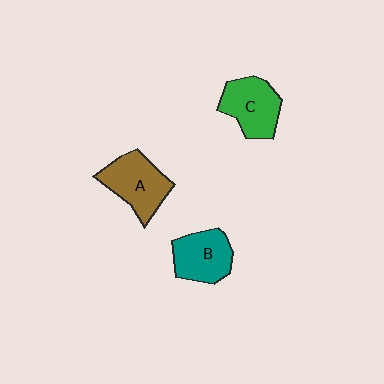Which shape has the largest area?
Shape A (brown).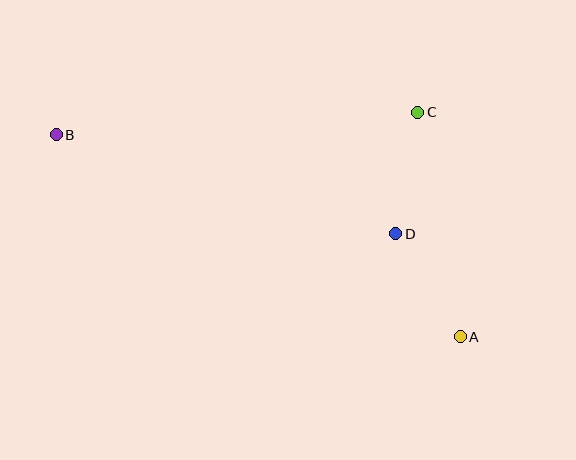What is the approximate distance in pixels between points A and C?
The distance between A and C is approximately 228 pixels.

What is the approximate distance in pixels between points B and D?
The distance between B and D is approximately 354 pixels.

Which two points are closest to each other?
Points A and D are closest to each other.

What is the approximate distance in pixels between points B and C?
The distance between B and C is approximately 362 pixels.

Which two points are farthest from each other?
Points A and B are farthest from each other.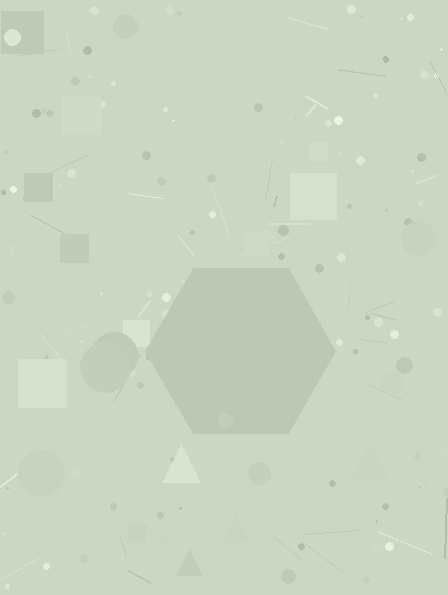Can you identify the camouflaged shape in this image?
The camouflaged shape is a hexagon.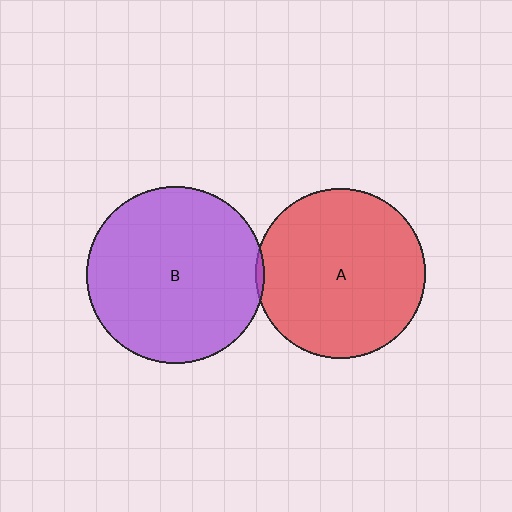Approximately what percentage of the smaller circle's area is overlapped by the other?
Approximately 5%.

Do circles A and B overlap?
Yes.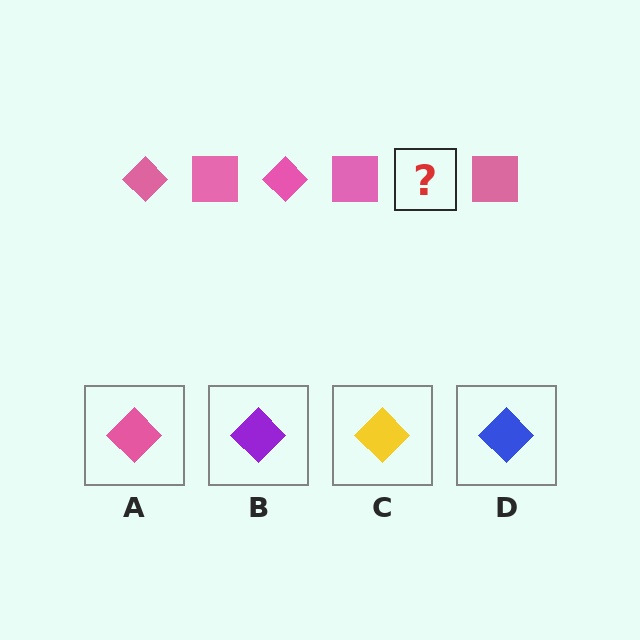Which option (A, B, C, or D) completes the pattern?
A.